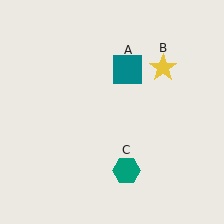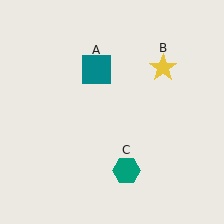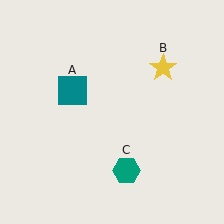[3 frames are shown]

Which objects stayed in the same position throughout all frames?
Yellow star (object B) and teal hexagon (object C) remained stationary.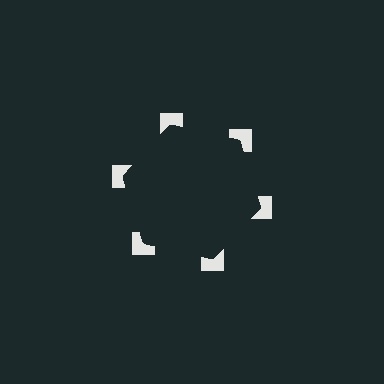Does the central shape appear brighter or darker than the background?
It typically appears slightly darker than the background, even though no actual brightness change is drawn.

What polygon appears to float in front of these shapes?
An illusory hexagon — its edges are inferred from the aligned wedge cuts in the notched squares, not physically drawn.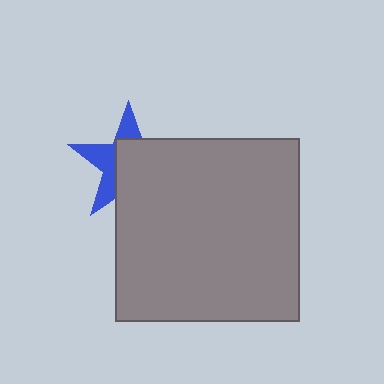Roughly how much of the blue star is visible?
A small part of it is visible (roughly 41%).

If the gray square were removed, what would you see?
You would see the complete blue star.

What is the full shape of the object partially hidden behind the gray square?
The partially hidden object is a blue star.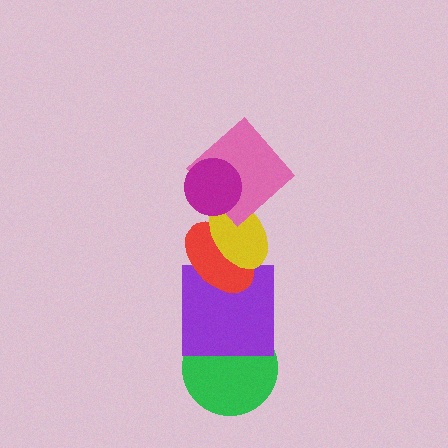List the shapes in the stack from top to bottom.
From top to bottom: the magenta circle, the pink diamond, the yellow ellipse, the red ellipse, the purple square, the green circle.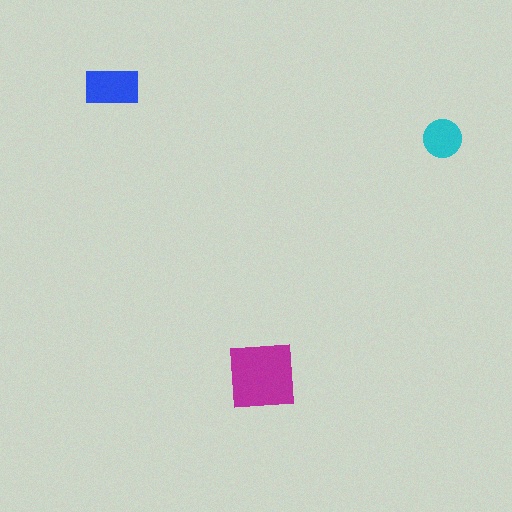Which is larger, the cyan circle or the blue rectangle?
The blue rectangle.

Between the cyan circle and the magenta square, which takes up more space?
The magenta square.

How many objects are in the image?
There are 3 objects in the image.